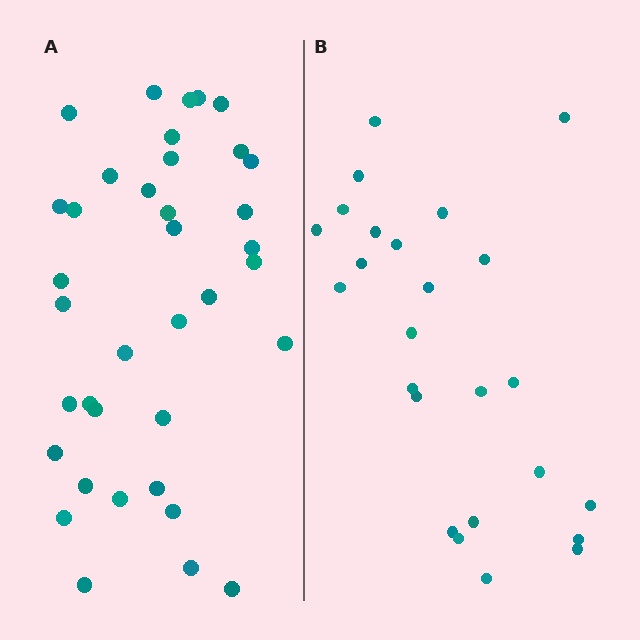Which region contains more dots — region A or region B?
Region A (the left region) has more dots.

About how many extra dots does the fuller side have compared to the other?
Region A has roughly 12 or so more dots than region B.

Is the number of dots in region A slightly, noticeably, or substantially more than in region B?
Region A has substantially more. The ratio is roughly 1.5 to 1.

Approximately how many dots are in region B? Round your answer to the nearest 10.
About 20 dots. (The exact count is 25, which rounds to 20.)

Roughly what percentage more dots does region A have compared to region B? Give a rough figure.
About 50% more.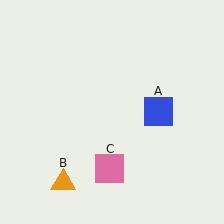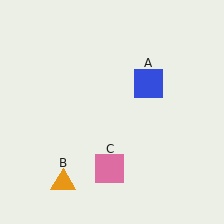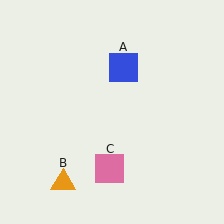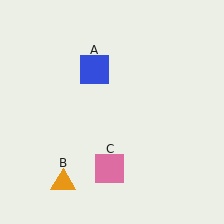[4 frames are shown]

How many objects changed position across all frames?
1 object changed position: blue square (object A).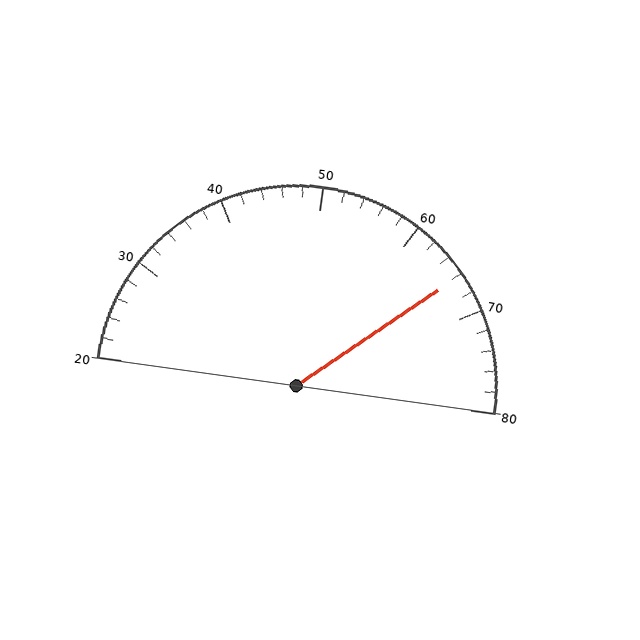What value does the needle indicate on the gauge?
The needle indicates approximately 66.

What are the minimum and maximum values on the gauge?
The gauge ranges from 20 to 80.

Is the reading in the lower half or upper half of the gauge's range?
The reading is in the upper half of the range (20 to 80).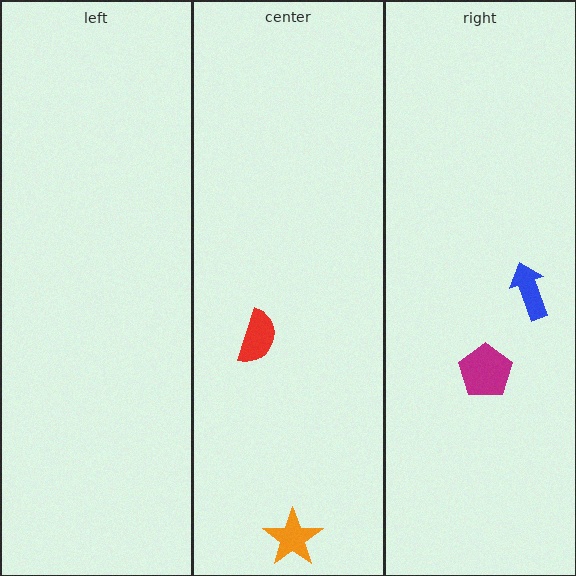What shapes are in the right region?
The magenta pentagon, the blue arrow.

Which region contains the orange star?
The center region.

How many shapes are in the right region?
2.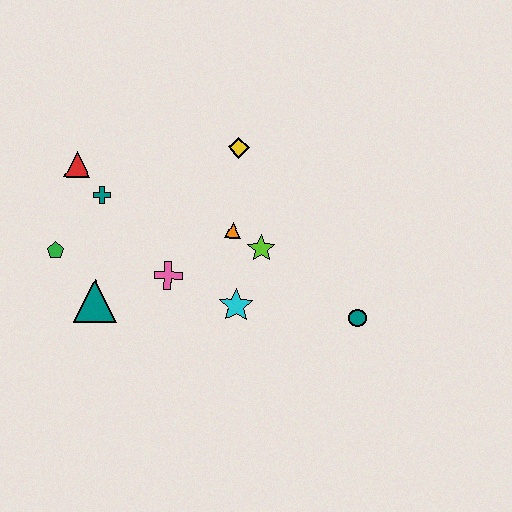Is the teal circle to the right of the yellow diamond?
Yes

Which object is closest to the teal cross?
The red triangle is closest to the teal cross.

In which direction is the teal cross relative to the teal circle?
The teal cross is to the left of the teal circle.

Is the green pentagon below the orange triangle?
Yes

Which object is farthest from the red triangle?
The teal circle is farthest from the red triangle.